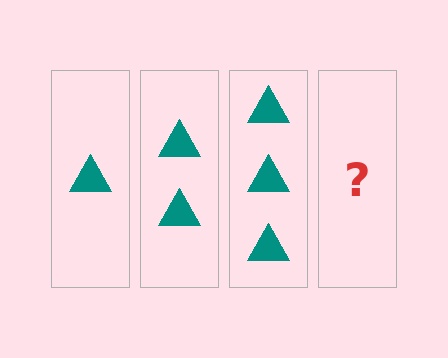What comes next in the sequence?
The next element should be 4 triangles.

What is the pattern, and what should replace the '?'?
The pattern is that each step adds one more triangle. The '?' should be 4 triangles.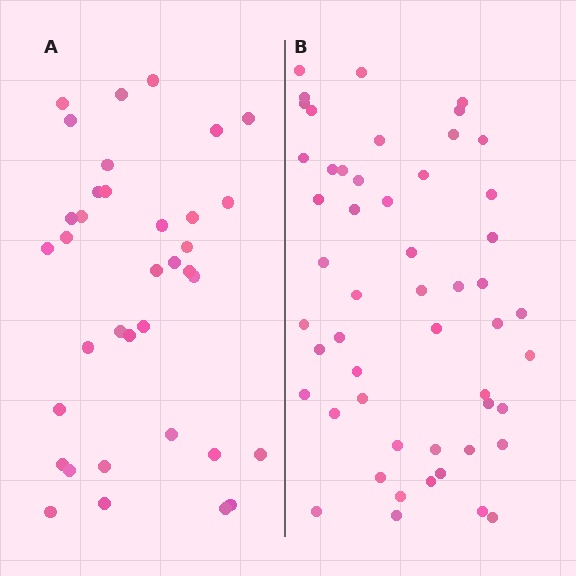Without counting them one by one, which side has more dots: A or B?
Region B (the right region) has more dots.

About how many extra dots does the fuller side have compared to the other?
Region B has approximately 15 more dots than region A.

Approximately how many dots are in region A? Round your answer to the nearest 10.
About 40 dots. (The exact count is 36, which rounds to 40.)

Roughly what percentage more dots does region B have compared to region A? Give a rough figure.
About 45% more.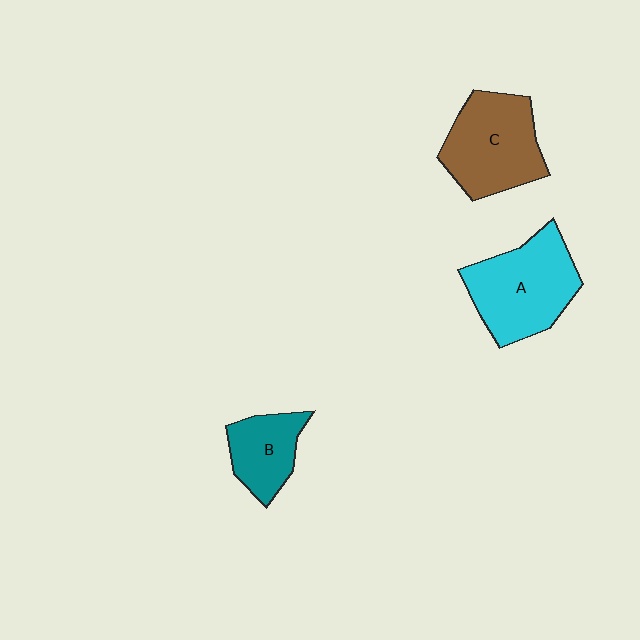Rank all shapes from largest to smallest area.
From largest to smallest: A (cyan), C (brown), B (teal).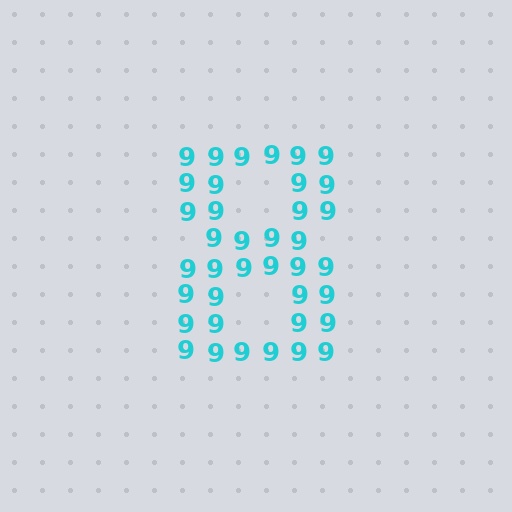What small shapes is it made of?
It is made of small digit 9's.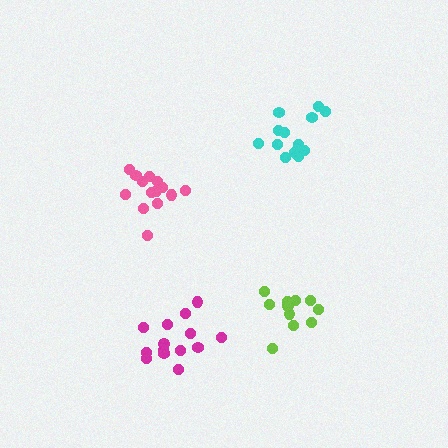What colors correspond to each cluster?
The clusters are colored: pink, magenta, lime, cyan.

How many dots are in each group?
Group 1: 14 dots, Group 2: 14 dots, Group 3: 11 dots, Group 4: 13 dots (52 total).